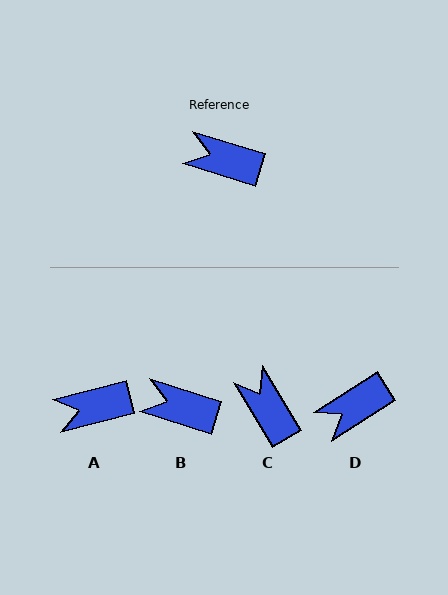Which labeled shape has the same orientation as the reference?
B.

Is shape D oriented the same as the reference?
No, it is off by about 50 degrees.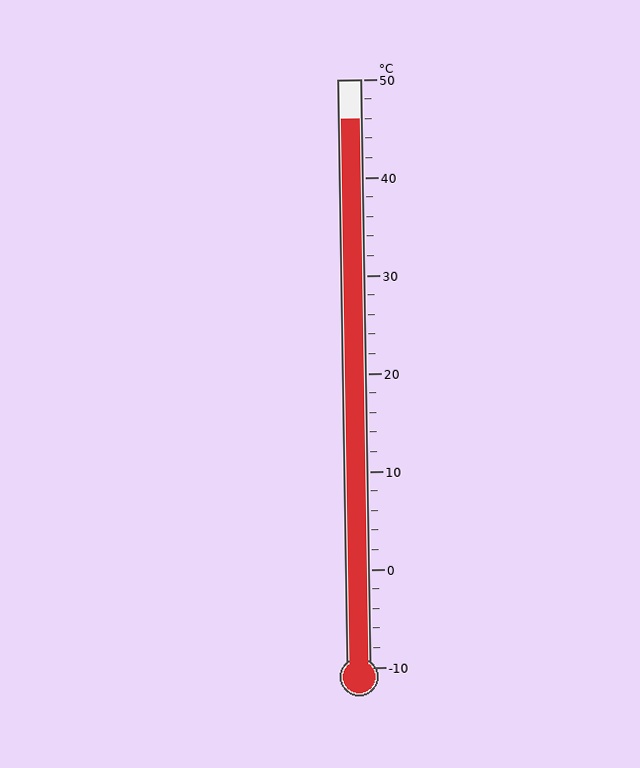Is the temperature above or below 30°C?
The temperature is above 30°C.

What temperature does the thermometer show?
The thermometer shows approximately 46°C.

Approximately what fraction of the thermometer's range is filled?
The thermometer is filled to approximately 95% of its range.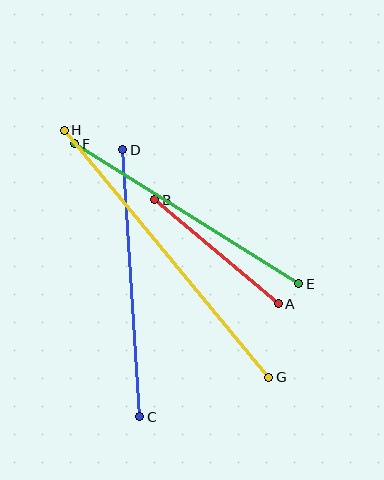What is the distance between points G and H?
The distance is approximately 320 pixels.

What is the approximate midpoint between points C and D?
The midpoint is at approximately (131, 283) pixels.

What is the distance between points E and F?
The distance is approximately 264 pixels.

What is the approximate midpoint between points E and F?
The midpoint is at approximately (187, 214) pixels.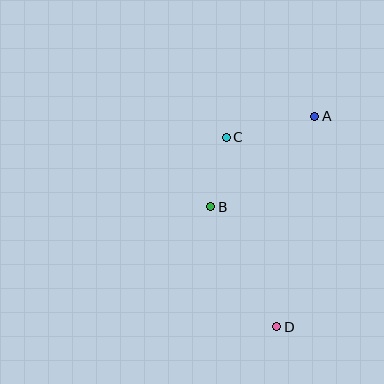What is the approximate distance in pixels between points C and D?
The distance between C and D is approximately 196 pixels.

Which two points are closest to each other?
Points B and C are closest to each other.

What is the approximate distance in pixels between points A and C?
The distance between A and C is approximately 91 pixels.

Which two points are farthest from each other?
Points A and D are farthest from each other.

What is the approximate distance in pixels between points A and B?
The distance between A and B is approximately 138 pixels.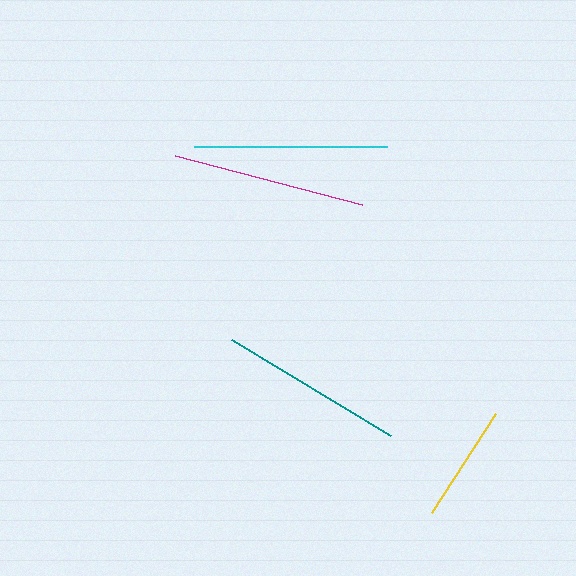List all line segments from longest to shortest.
From longest to shortest: magenta, cyan, teal, yellow.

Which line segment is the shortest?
The yellow line is the shortest at approximately 118 pixels.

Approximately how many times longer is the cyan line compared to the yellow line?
The cyan line is approximately 1.6 times the length of the yellow line.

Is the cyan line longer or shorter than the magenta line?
The magenta line is longer than the cyan line.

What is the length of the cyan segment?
The cyan segment is approximately 193 pixels long.